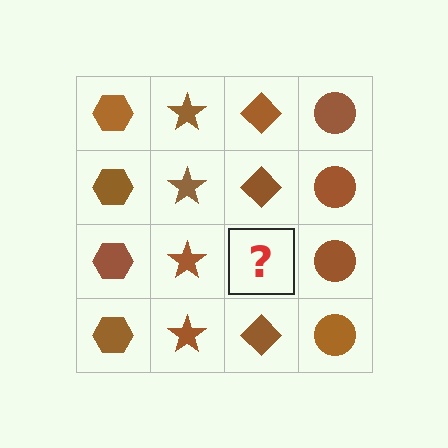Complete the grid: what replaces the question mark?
The question mark should be replaced with a brown diamond.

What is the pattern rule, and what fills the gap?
The rule is that each column has a consistent shape. The gap should be filled with a brown diamond.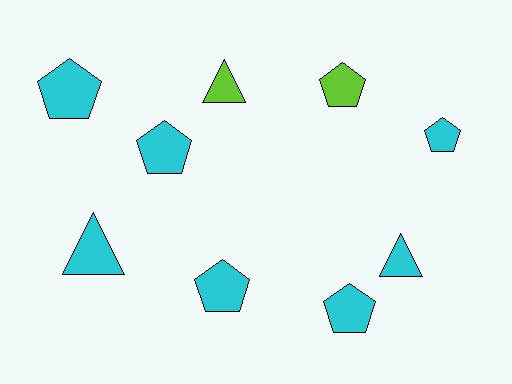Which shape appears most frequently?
Pentagon, with 6 objects.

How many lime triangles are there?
There is 1 lime triangle.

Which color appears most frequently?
Cyan, with 7 objects.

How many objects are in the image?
There are 9 objects.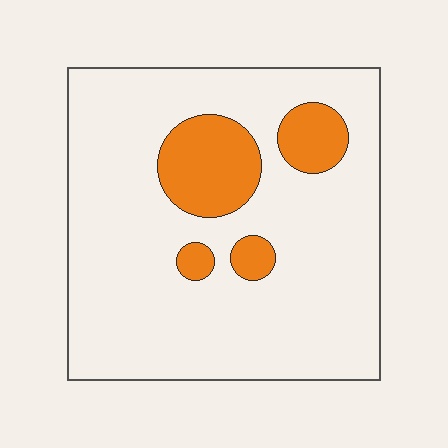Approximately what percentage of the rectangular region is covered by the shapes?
Approximately 15%.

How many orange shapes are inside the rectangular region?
4.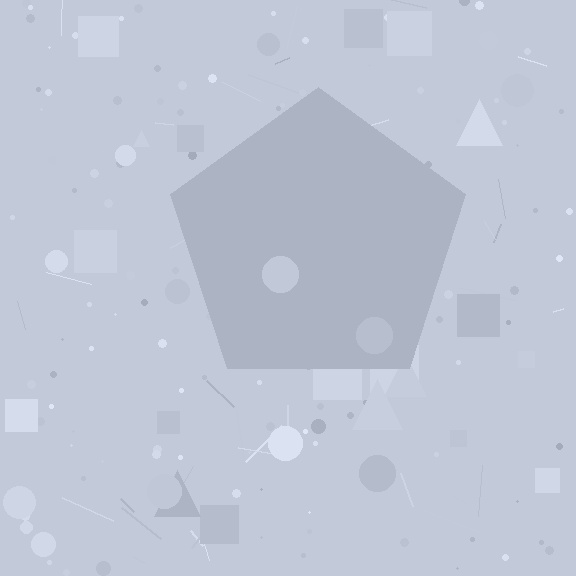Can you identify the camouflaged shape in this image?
The camouflaged shape is a pentagon.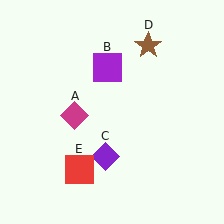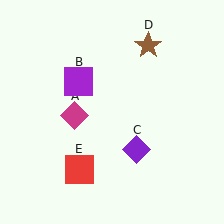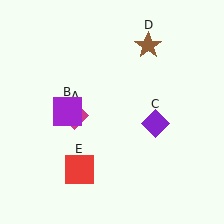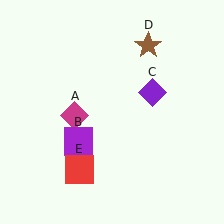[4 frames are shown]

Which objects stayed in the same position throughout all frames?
Magenta diamond (object A) and brown star (object D) and red square (object E) remained stationary.